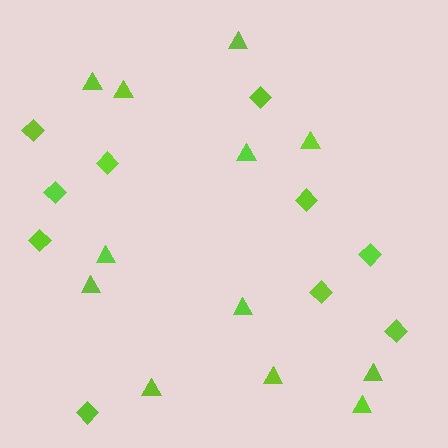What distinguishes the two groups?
There are 2 groups: one group of triangles (12) and one group of diamonds (10).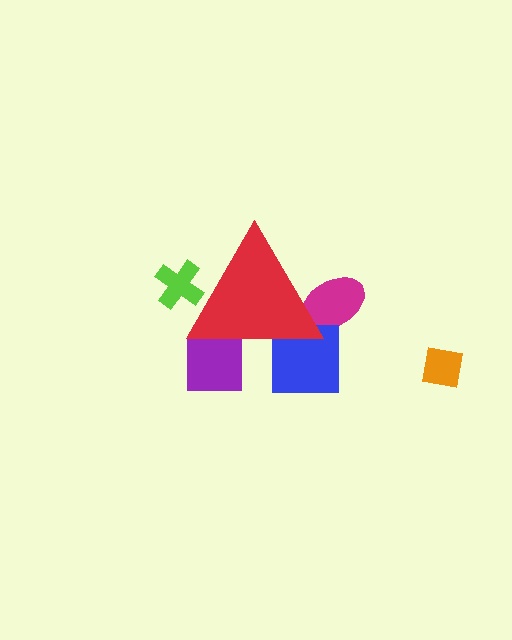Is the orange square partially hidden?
No, the orange square is fully visible.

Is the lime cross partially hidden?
Yes, the lime cross is partially hidden behind the red triangle.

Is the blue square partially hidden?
Yes, the blue square is partially hidden behind the red triangle.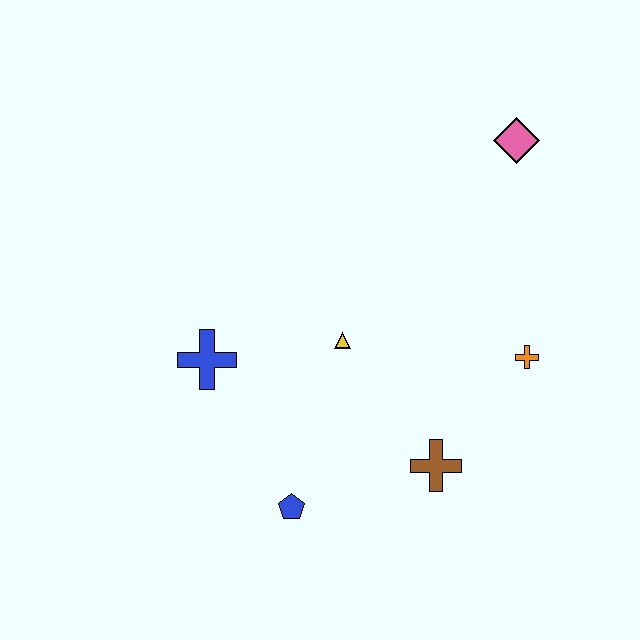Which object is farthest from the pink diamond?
The blue pentagon is farthest from the pink diamond.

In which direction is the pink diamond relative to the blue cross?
The pink diamond is to the right of the blue cross.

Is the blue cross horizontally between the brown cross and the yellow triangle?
No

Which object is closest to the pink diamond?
The orange cross is closest to the pink diamond.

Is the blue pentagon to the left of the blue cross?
No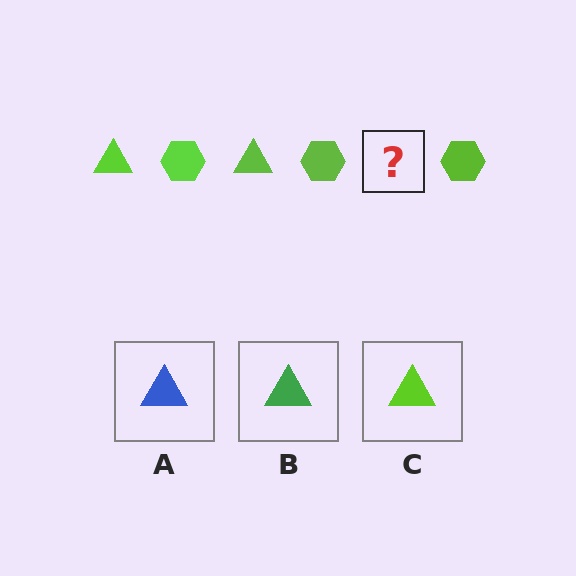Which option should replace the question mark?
Option C.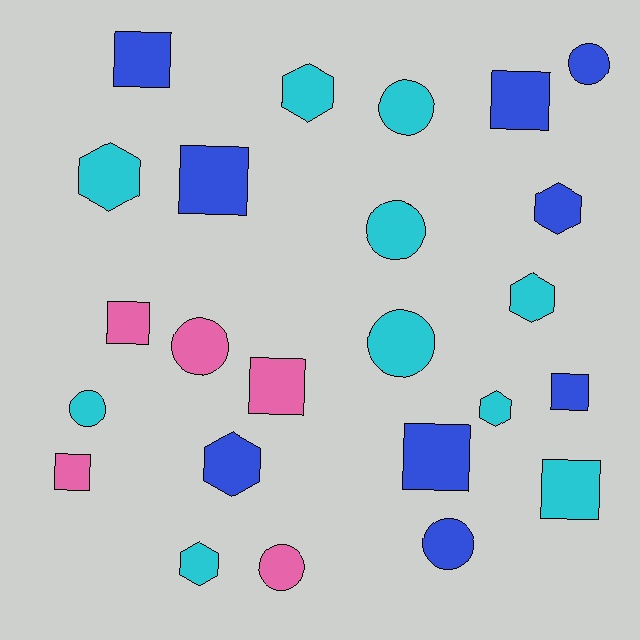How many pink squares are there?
There are 3 pink squares.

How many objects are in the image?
There are 24 objects.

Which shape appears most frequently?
Square, with 9 objects.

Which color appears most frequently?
Cyan, with 10 objects.